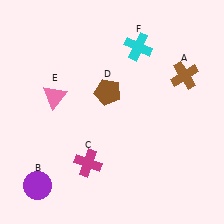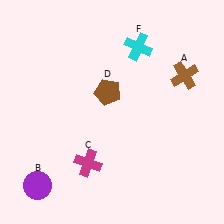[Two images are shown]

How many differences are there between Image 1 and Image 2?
There is 1 difference between the two images.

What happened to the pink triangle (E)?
The pink triangle (E) was removed in Image 2. It was in the top-left area of Image 1.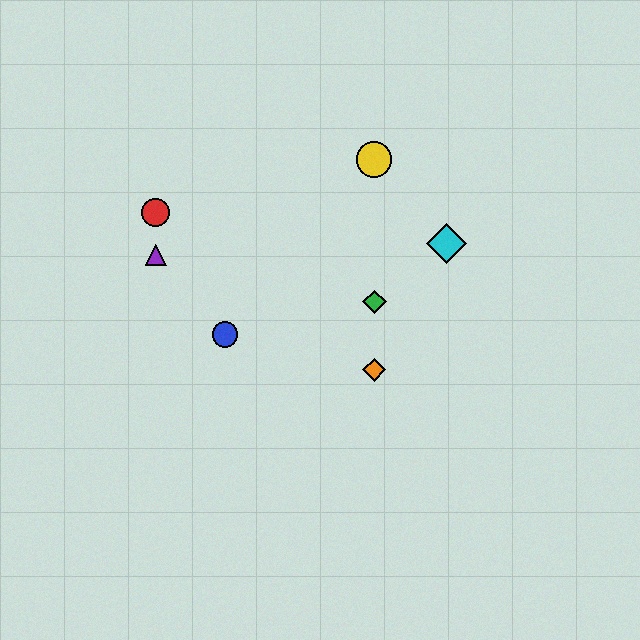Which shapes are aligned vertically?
The green diamond, the yellow circle, the orange diamond are aligned vertically.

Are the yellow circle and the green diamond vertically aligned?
Yes, both are at x≈374.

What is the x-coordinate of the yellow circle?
The yellow circle is at x≈374.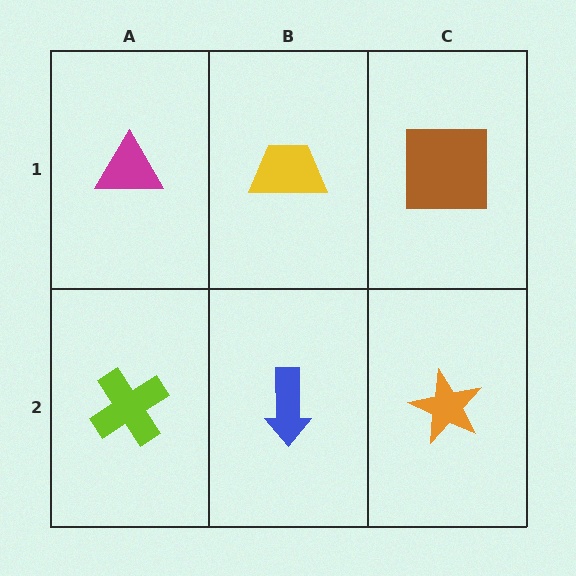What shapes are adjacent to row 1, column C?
An orange star (row 2, column C), a yellow trapezoid (row 1, column B).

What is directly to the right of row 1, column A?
A yellow trapezoid.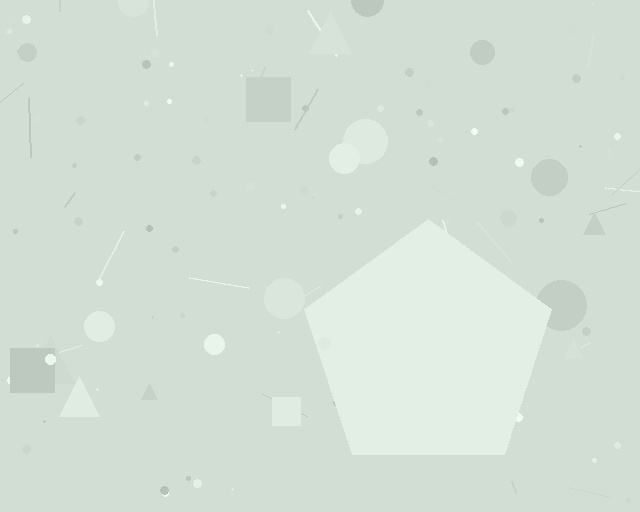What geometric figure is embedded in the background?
A pentagon is embedded in the background.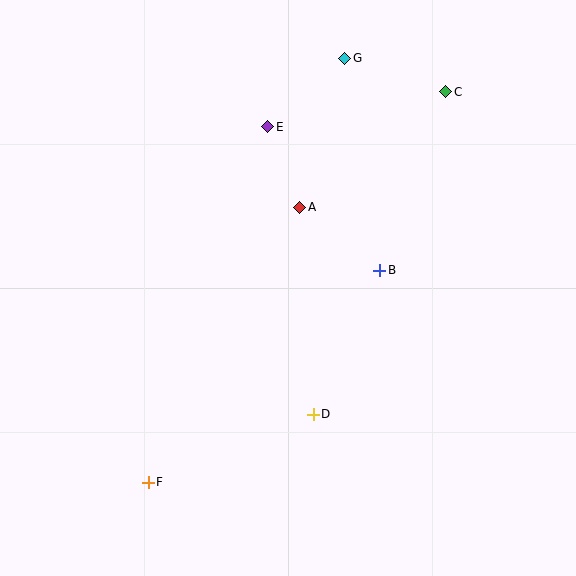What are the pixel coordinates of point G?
Point G is at (345, 58).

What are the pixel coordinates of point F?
Point F is at (148, 482).